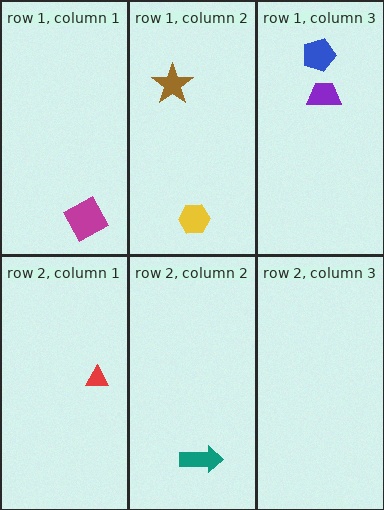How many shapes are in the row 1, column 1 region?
1.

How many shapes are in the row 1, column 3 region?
2.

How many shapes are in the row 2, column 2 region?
1.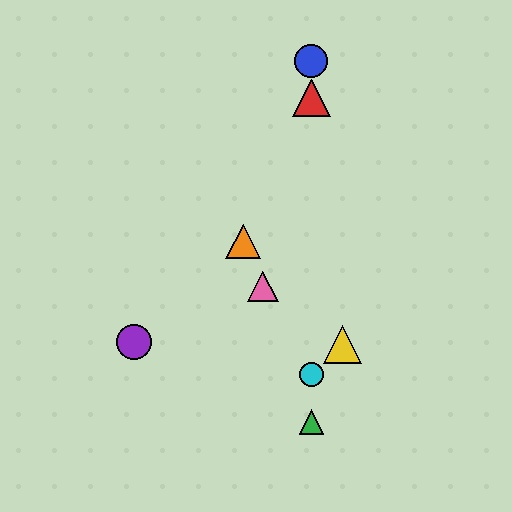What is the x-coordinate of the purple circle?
The purple circle is at x≈134.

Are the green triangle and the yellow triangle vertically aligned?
No, the green triangle is at x≈311 and the yellow triangle is at x≈342.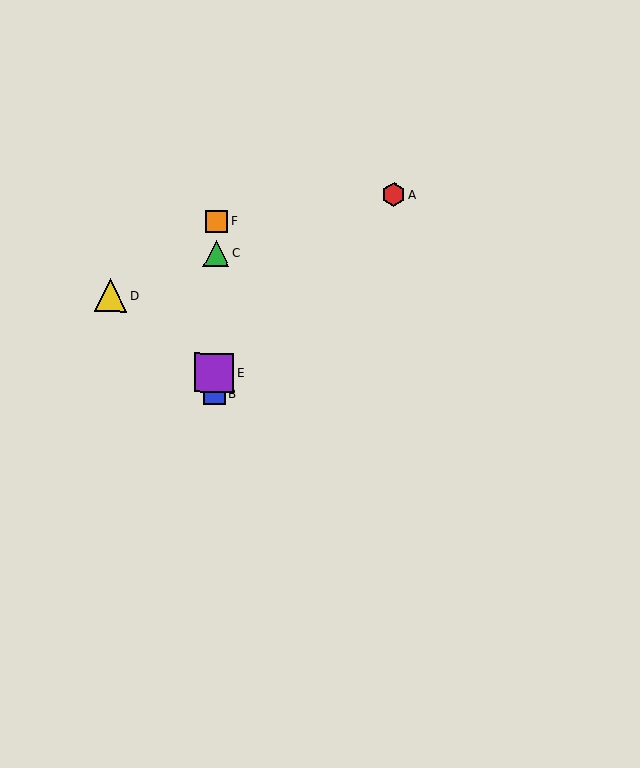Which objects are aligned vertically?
Objects B, C, E, F are aligned vertically.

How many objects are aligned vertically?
4 objects (B, C, E, F) are aligned vertically.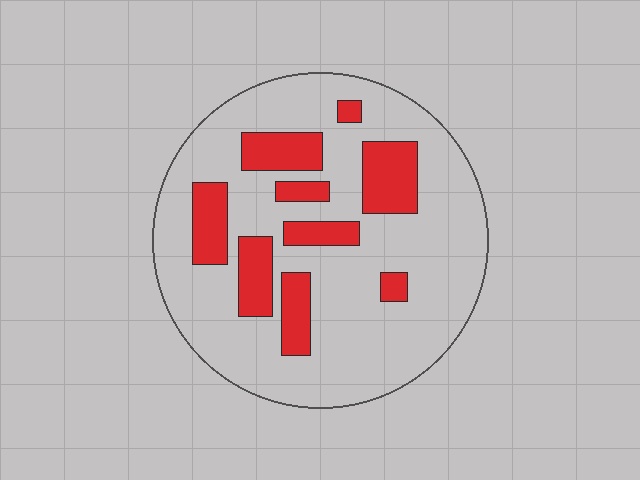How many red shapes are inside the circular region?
9.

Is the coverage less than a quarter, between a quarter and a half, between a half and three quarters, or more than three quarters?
Less than a quarter.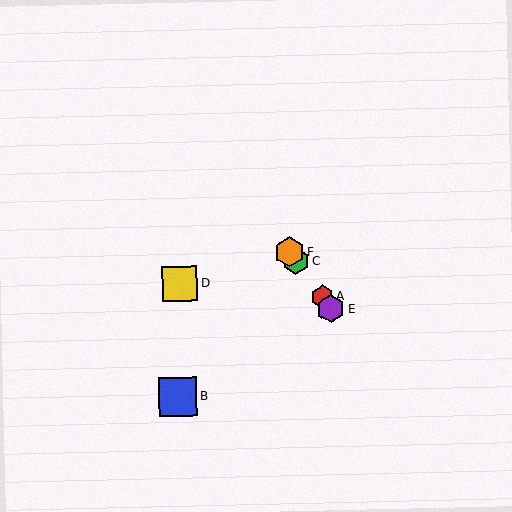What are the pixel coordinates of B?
Object B is at (178, 397).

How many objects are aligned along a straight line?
4 objects (A, C, E, F) are aligned along a straight line.